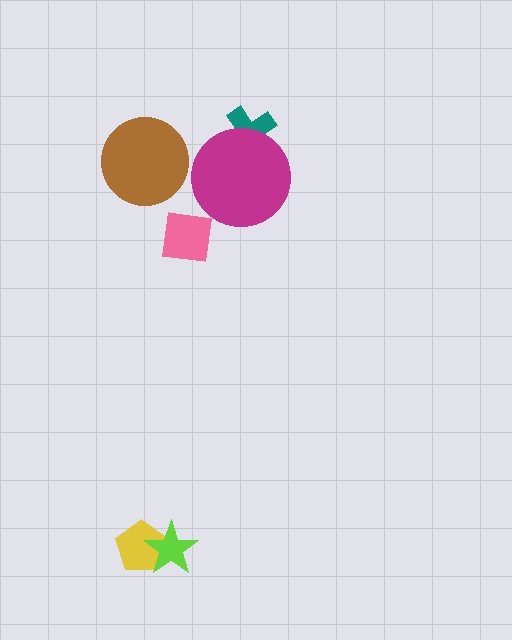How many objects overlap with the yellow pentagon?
1 object overlaps with the yellow pentagon.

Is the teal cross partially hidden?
Yes, it is partially covered by another shape.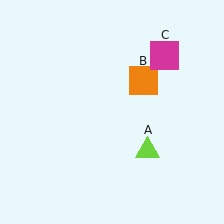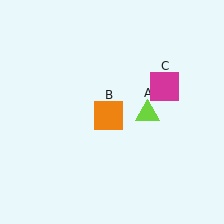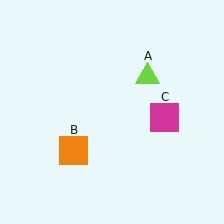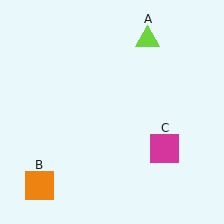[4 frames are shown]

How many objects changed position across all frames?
3 objects changed position: lime triangle (object A), orange square (object B), magenta square (object C).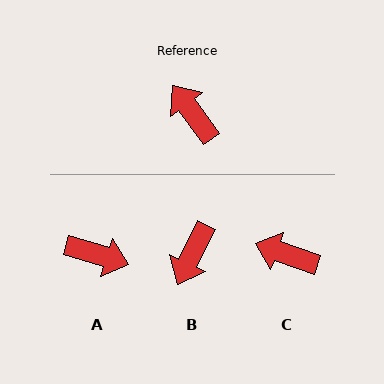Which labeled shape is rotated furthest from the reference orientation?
A, about 143 degrees away.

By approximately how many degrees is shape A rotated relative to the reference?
Approximately 143 degrees clockwise.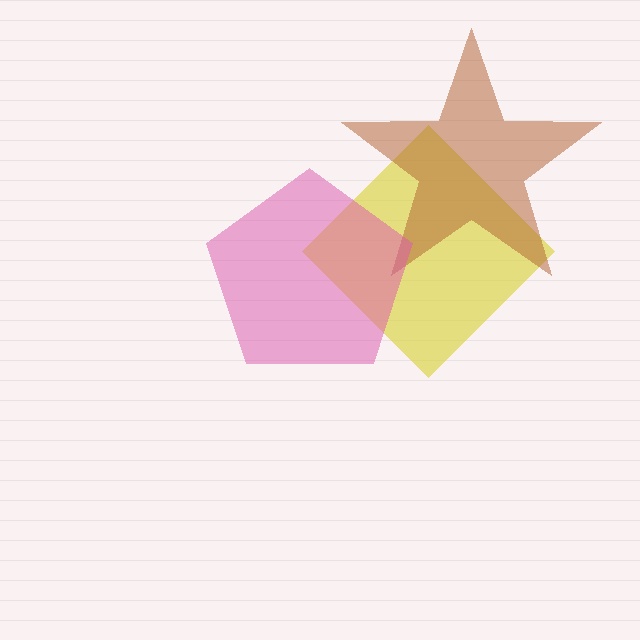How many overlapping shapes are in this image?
There are 3 overlapping shapes in the image.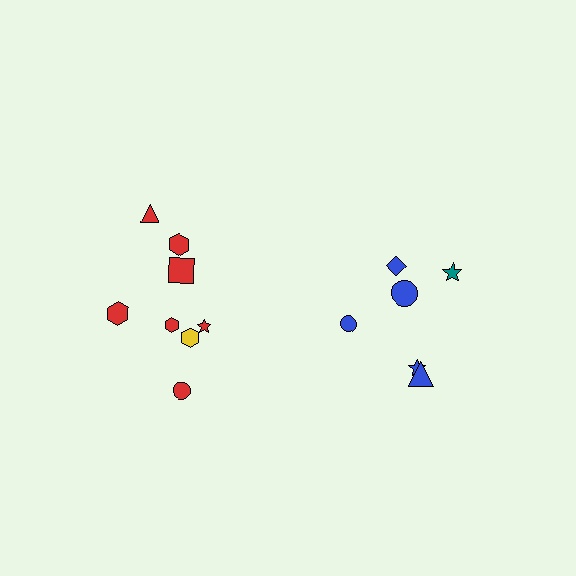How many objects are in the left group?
There are 8 objects.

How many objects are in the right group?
There are 6 objects.